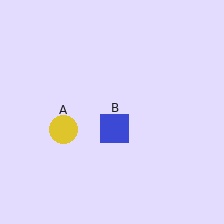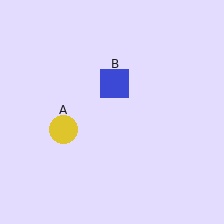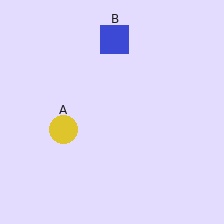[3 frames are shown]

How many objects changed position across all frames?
1 object changed position: blue square (object B).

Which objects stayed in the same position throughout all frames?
Yellow circle (object A) remained stationary.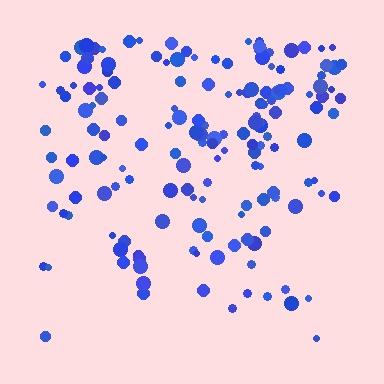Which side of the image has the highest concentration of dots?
The top.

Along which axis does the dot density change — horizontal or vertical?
Vertical.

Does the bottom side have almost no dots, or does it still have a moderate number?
Still a moderate number, just noticeably fewer than the top.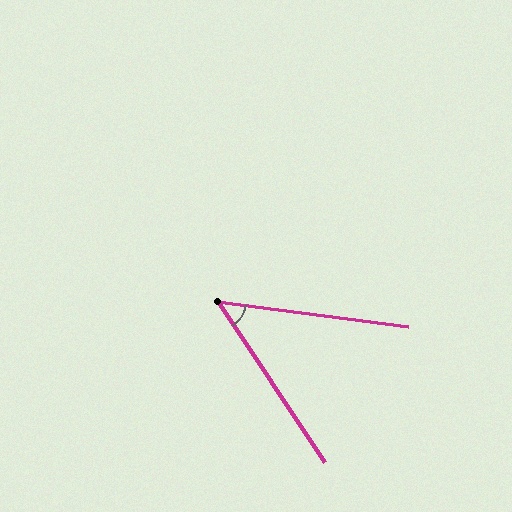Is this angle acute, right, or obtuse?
It is acute.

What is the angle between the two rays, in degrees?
Approximately 49 degrees.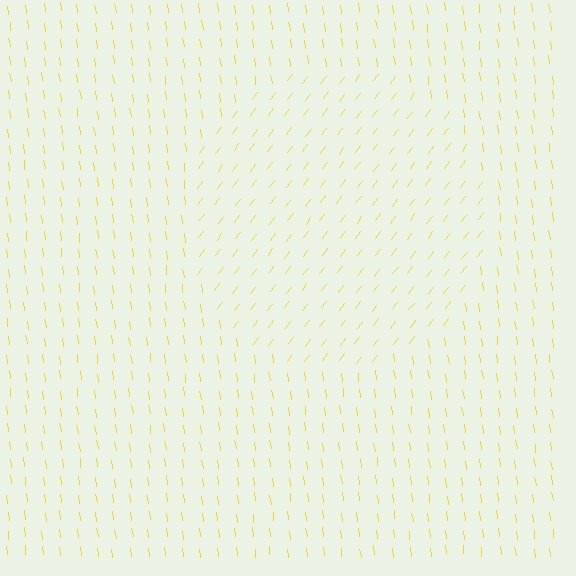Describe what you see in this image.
The image is filled with small yellow line segments. A circle region in the image has lines oriented differently from the surrounding lines, creating a visible texture boundary.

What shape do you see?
I see a circle.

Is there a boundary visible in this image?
Yes, there is a texture boundary formed by a change in line orientation.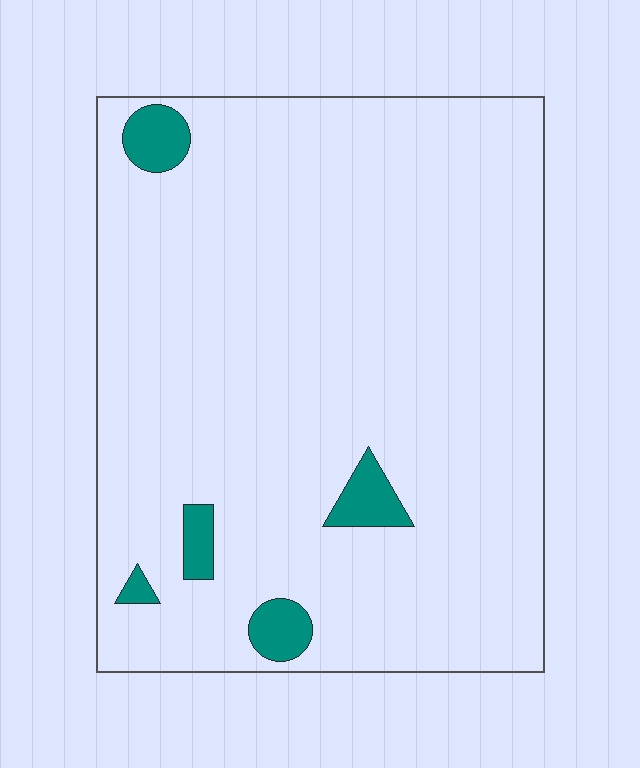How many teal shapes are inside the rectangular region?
5.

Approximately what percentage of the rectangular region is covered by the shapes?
Approximately 5%.